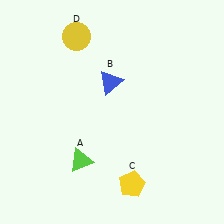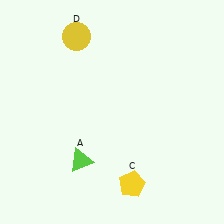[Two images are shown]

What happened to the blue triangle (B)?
The blue triangle (B) was removed in Image 2. It was in the top-left area of Image 1.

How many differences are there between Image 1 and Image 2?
There is 1 difference between the two images.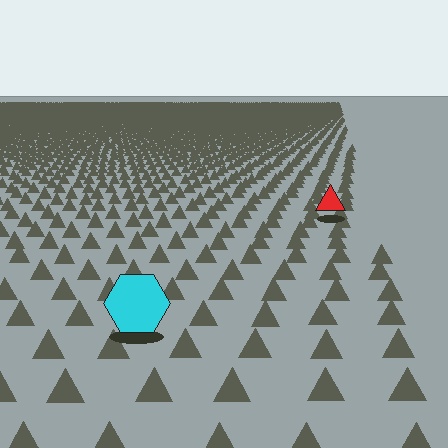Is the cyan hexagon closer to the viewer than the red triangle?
Yes. The cyan hexagon is closer — you can tell from the texture gradient: the ground texture is coarser near it.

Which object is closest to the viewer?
The cyan hexagon is closest. The texture marks near it are larger and more spread out.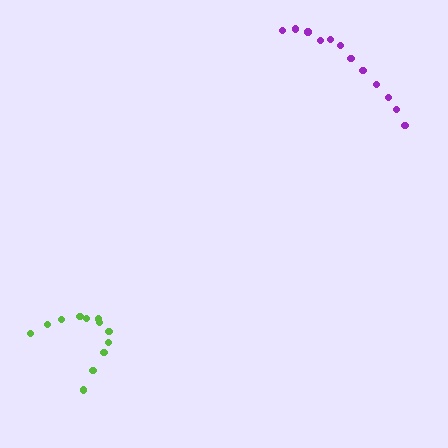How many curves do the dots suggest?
There are 2 distinct paths.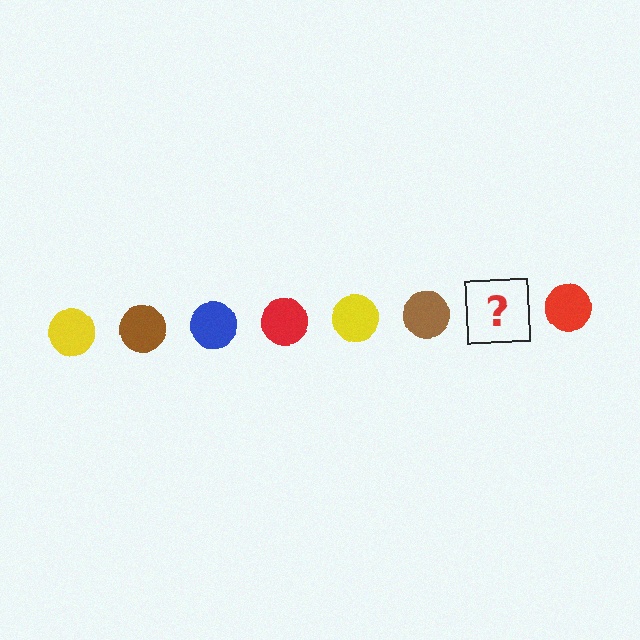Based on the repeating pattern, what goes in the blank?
The blank should be a blue circle.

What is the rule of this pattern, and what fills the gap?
The rule is that the pattern cycles through yellow, brown, blue, red circles. The gap should be filled with a blue circle.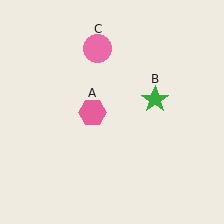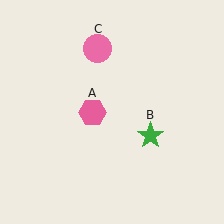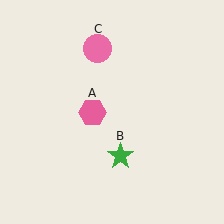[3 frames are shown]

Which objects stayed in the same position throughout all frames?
Pink hexagon (object A) and pink circle (object C) remained stationary.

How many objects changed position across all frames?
1 object changed position: green star (object B).